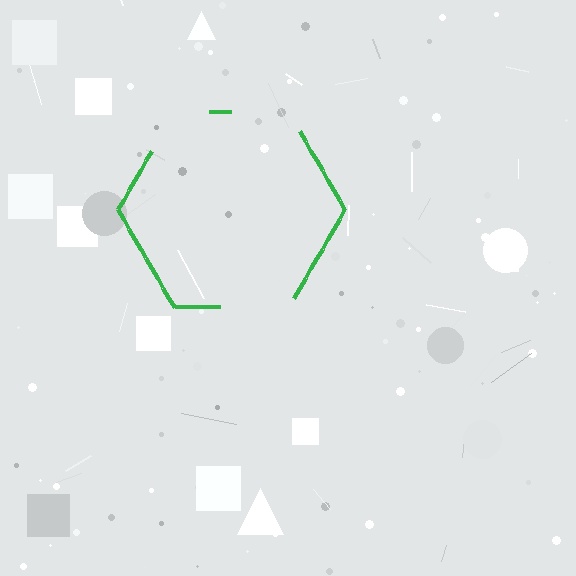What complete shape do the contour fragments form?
The contour fragments form a hexagon.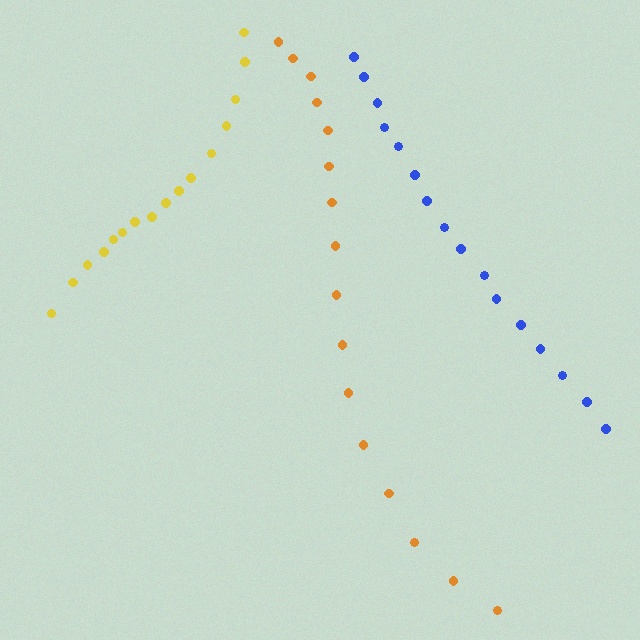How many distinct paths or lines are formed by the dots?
There are 3 distinct paths.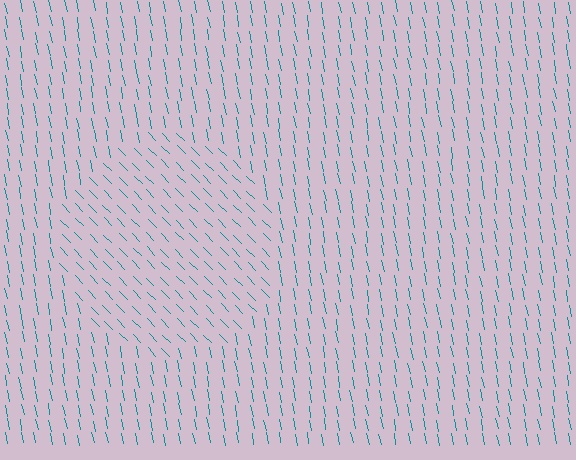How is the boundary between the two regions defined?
The boundary is defined purely by a change in line orientation (approximately 33 degrees difference). All lines are the same color and thickness.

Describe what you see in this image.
The image is filled with small teal line segments. A circle region in the image has lines oriented differently from the surrounding lines, creating a visible texture boundary.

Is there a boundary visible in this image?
Yes, there is a texture boundary formed by a change in line orientation.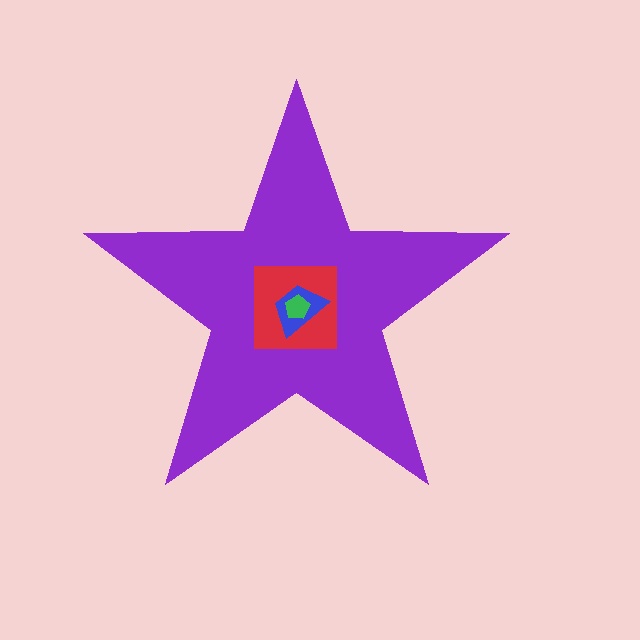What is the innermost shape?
The green pentagon.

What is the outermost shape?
The purple star.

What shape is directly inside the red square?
The blue trapezoid.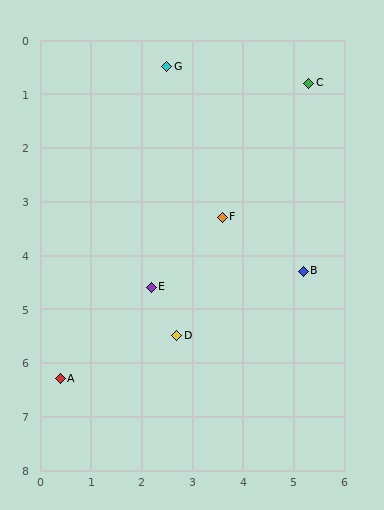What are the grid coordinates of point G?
Point G is at approximately (2.5, 0.5).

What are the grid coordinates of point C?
Point C is at approximately (5.3, 0.8).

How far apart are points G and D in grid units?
Points G and D are about 5.0 grid units apart.